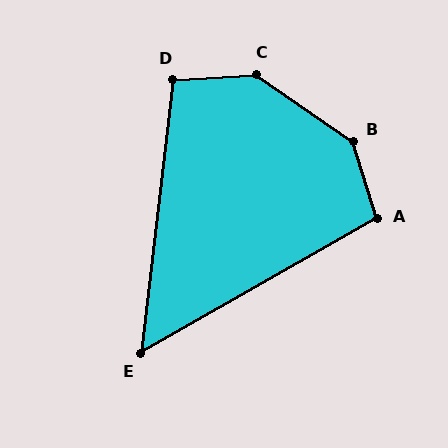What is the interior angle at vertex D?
Approximately 100 degrees (obtuse).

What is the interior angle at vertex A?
Approximately 102 degrees (obtuse).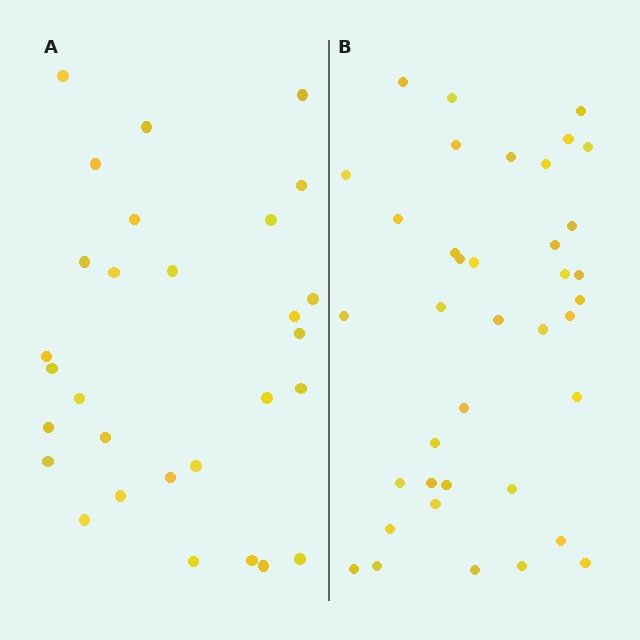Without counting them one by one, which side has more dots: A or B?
Region B (the right region) has more dots.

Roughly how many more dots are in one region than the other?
Region B has roughly 8 or so more dots than region A.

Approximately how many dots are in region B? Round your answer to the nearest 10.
About 40 dots. (The exact count is 38, which rounds to 40.)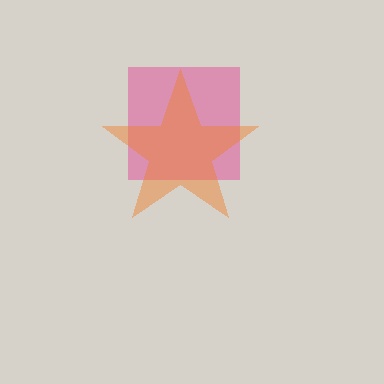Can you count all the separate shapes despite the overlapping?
Yes, there are 2 separate shapes.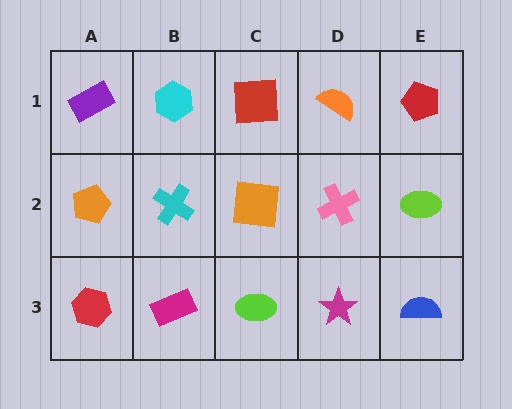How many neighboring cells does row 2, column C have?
4.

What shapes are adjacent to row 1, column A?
An orange pentagon (row 2, column A), a cyan hexagon (row 1, column B).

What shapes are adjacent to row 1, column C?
An orange square (row 2, column C), a cyan hexagon (row 1, column B), an orange semicircle (row 1, column D).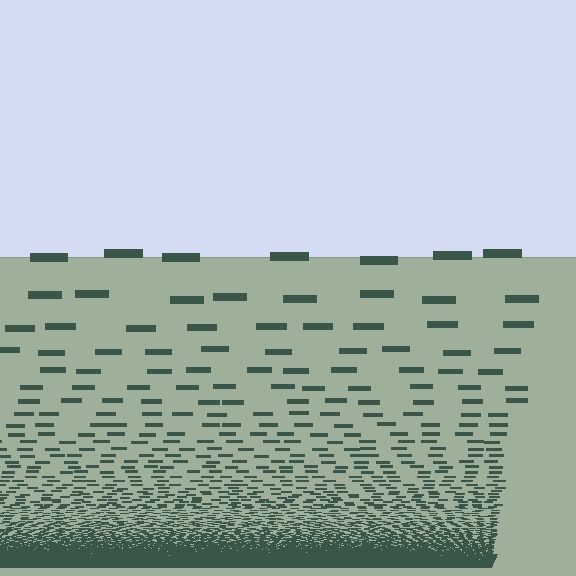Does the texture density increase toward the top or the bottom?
Density increases toward the bottom.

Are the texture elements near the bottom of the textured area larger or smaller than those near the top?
Smaller. The gradient is inverted — elements near the bottom are smaller and denser.